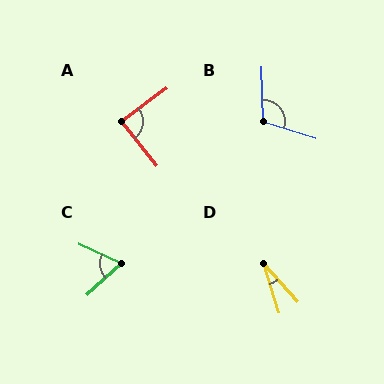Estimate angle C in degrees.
Approximately 68 degrees.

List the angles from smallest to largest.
D (25°), C (68°), A (88°), B (109°).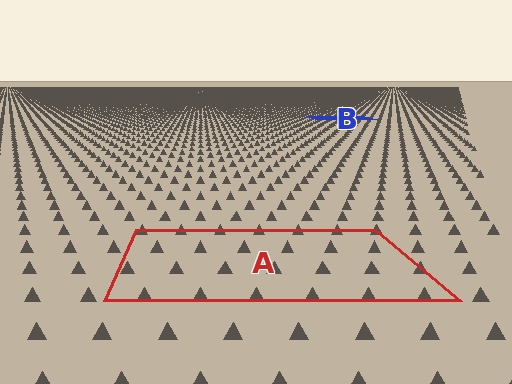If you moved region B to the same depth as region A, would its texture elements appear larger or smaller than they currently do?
They would appear larger. At a closer depth, the same texture elements are projected at a bigger on-screen size.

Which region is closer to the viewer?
Region A is closer. The texture elements there are larger and more spread out.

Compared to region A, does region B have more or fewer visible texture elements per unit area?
Region B has more texture elements per unit area — they are packed more densely because it is farther away.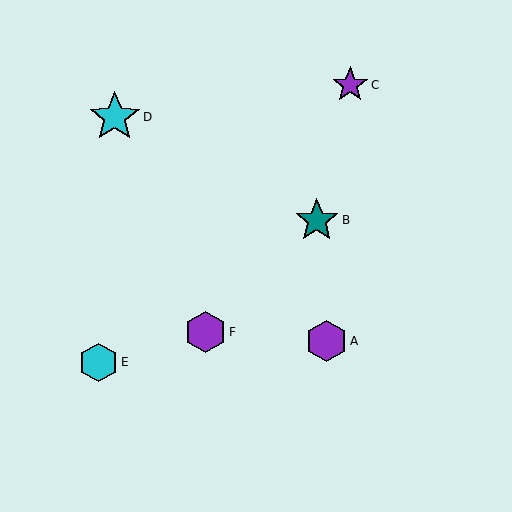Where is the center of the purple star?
The center of the purple star is at (350, 85).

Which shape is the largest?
The cyan star (labeled D) is the largest.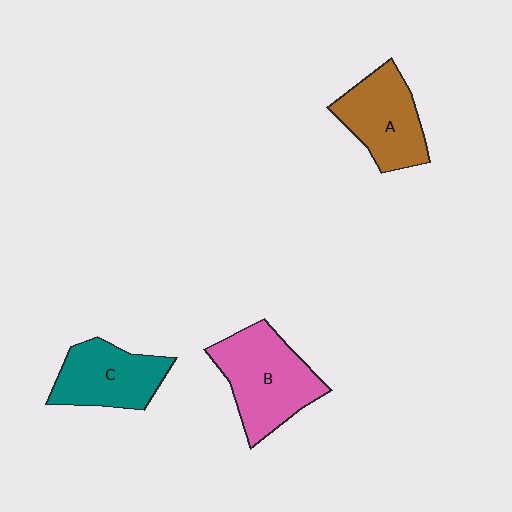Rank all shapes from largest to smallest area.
From largest to smallest: B (pink), A (brown), C (teal).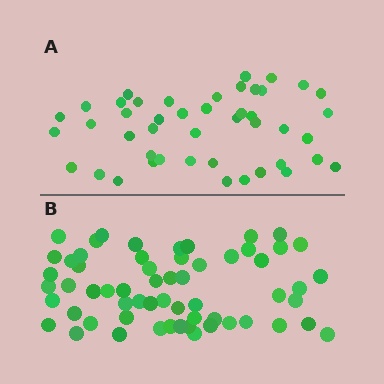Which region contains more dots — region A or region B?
Region B (the bottom region) has more dots.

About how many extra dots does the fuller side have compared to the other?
Region B has approximately 15 more dots than region A.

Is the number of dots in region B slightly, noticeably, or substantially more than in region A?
Region B has noticeably more, but not dramatically so. The ratio is roughly 1.3 to 1.